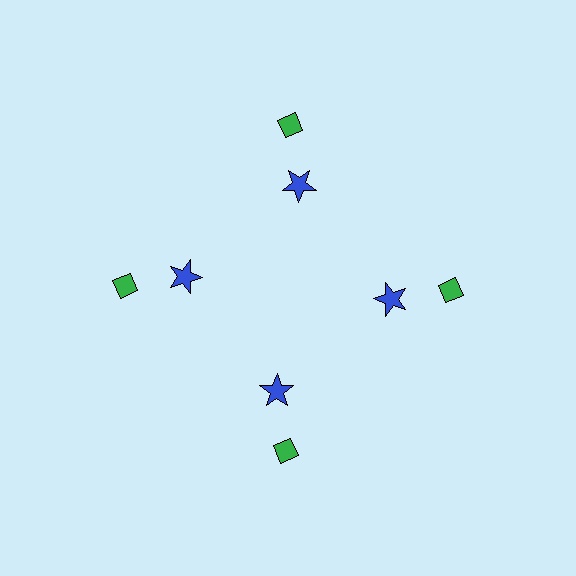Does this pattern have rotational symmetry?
Yes, this pattern has 4-fold rotational symmetry. It looks the same after rotating 90 degrees around the center.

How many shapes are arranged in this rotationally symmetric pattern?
There are 8 shapes, arranged in 4 groups of 2.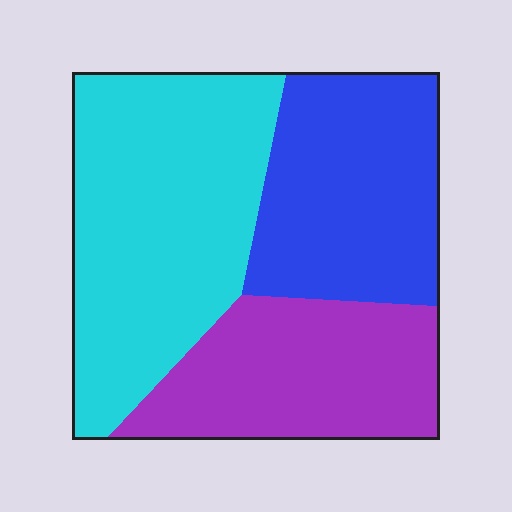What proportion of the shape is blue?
Blue covers around 30% of the shape.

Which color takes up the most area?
Cyan, at roughly 40%.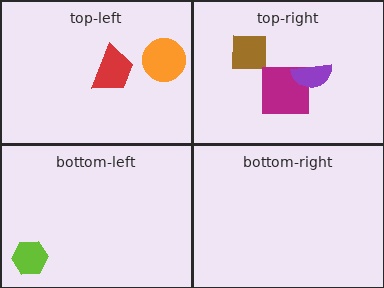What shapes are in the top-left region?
The orange circle, the red trapezoid.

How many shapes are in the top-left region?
2.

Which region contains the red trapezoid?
The top-left region.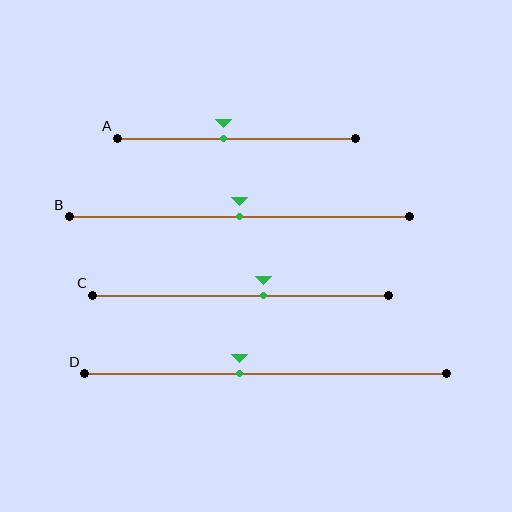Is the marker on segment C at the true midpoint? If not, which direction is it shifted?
No, the marker on segment C is shifted to the right by about 8% of the segment length.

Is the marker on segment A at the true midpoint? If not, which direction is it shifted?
No, the marker on segment A is shifted to the left by about 5% of the segment length.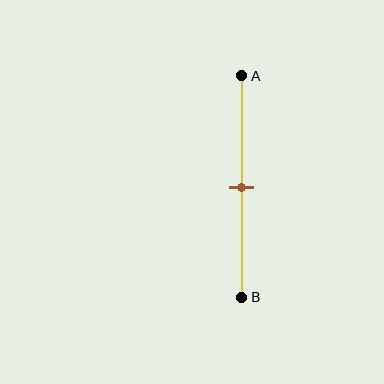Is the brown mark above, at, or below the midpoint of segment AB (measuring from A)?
The brown mark is approximately at the midpoint of segment AB.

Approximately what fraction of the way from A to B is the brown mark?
The brown mark is approximately 50% of the way from A to B.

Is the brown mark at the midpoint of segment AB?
Yes, the mark is approximately at the midpoint.